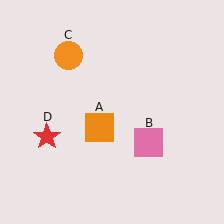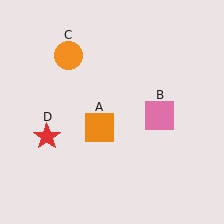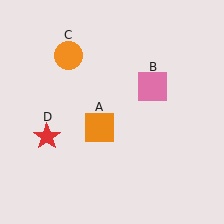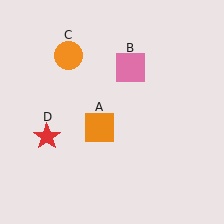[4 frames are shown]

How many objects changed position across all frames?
1 object changed position: pink square (object B).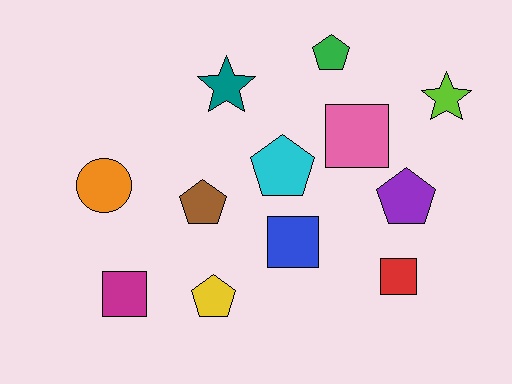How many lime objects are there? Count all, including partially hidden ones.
There is 1 lime object.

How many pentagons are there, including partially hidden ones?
There are 5 pentagons.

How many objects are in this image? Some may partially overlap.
There are 12 objects.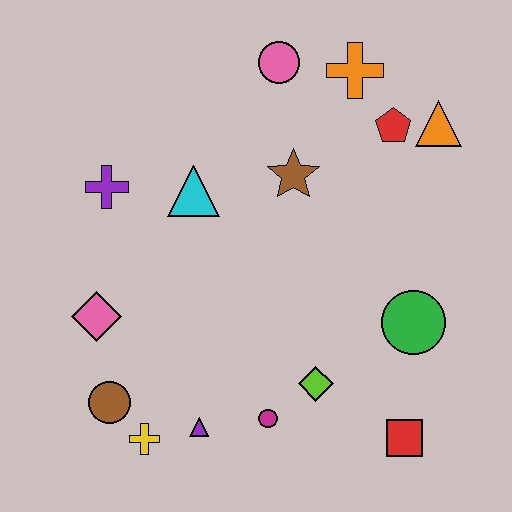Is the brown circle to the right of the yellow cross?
No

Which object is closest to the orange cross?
The red pentagon is closest to the orange cross.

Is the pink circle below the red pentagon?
No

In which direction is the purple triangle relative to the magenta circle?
The purple triangle is to the left of the magenta circle.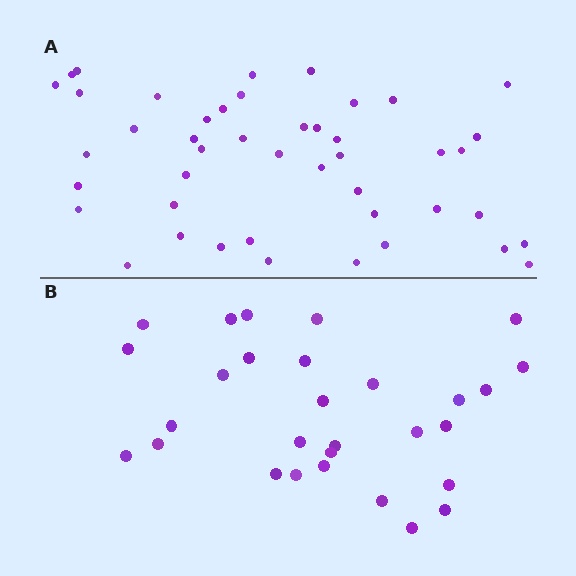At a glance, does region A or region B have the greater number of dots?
Region A (the top region) has more dots.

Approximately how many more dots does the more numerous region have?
Region A has approximately 15 more dots than region B.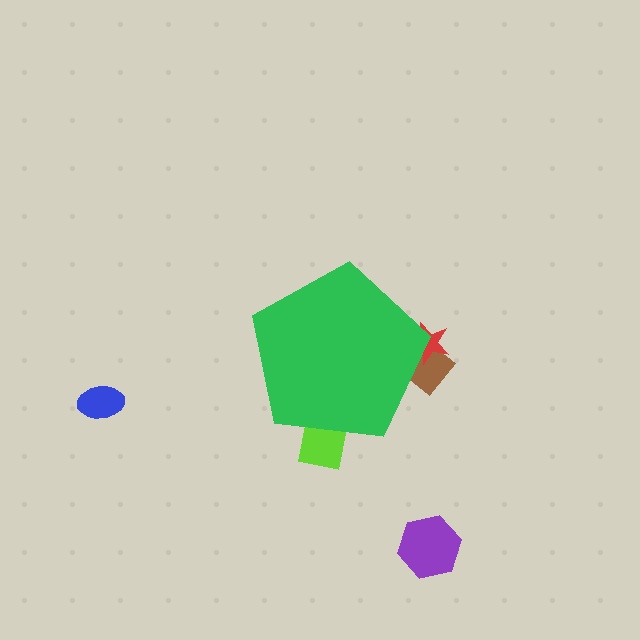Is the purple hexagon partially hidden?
No, the purple hexagon is fully visible.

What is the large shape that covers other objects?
A green pentagon.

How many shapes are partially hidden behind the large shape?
3 shapes are partially hidden.